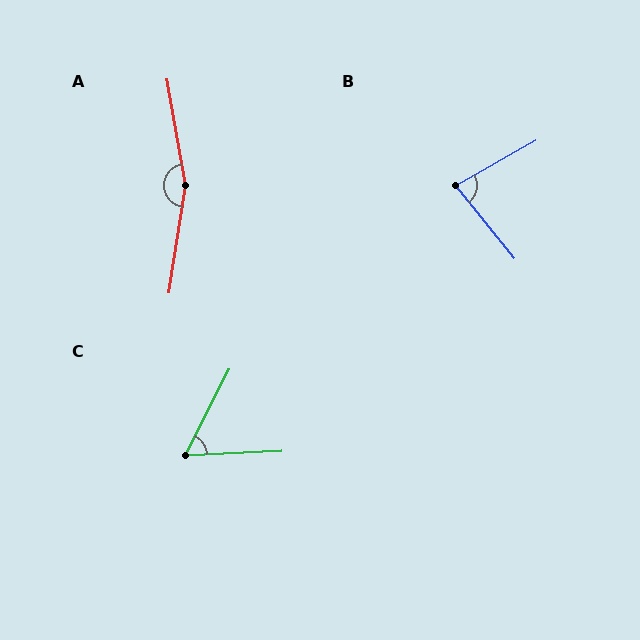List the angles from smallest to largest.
C (60°), B (81°), A (162°).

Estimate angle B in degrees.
Approximately 81 degrees.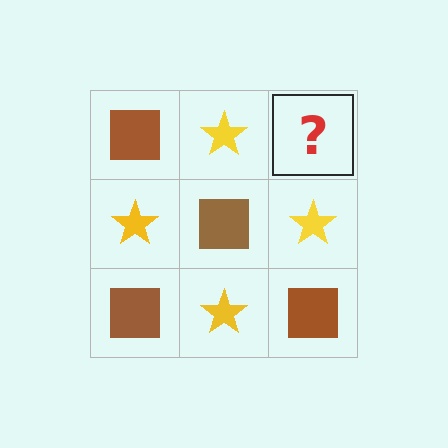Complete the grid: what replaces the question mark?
The question mark should be replaced with a brown square.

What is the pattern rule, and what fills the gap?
The rule is that it alternates brown square and yellow star in a checkerboard pattern. The gap should be filled with a brown square.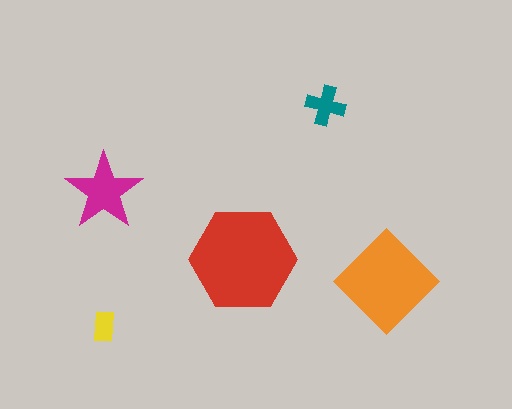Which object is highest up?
The teal cross is topmost.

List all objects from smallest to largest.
The yellow rectangle, the teal cross, the magenta star, the orange diamond, the red hexagon.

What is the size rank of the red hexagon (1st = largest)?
1st.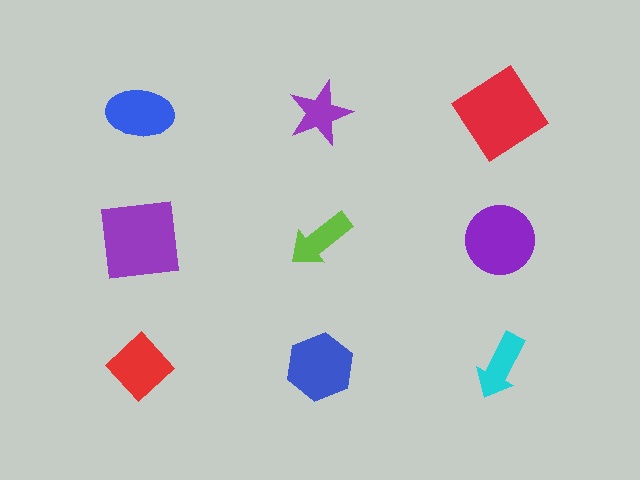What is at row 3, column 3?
A cyan arrow.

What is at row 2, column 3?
A purple circle.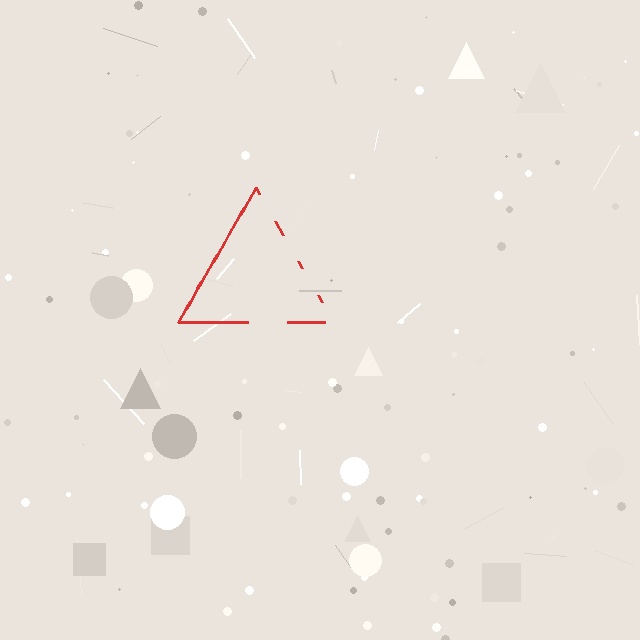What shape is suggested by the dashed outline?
The dashed outline suggests a triangle.